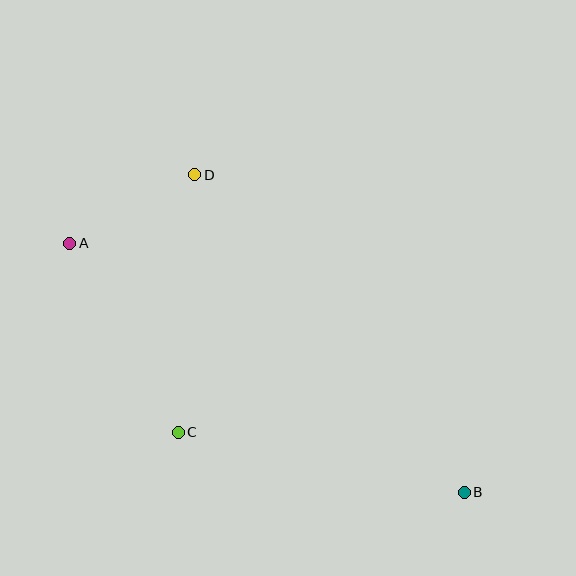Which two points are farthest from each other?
Points A and B are farthest from each other.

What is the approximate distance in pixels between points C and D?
The distance between C and D is approximately 258 pixels.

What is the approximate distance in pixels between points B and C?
The distance between B and C is approximately 292 pixels.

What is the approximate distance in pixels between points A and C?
The distance between A and C is approximately 218 pixels.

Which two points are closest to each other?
Points A and D are closest to each other.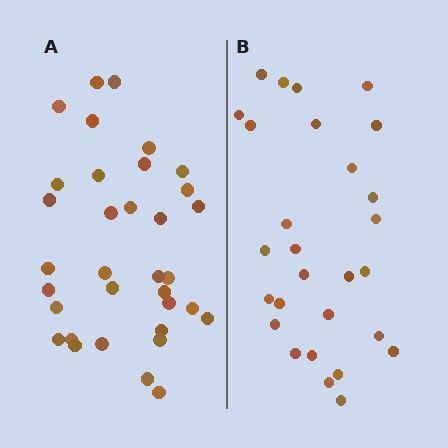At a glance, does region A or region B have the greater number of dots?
Region A (the left region) has more dots.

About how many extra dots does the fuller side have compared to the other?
Region A has about 6 more dots than region B.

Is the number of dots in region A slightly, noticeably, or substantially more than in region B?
Region A has only slightly more — the two regions are fairly close. The ratio is roughly 1.2 to 1.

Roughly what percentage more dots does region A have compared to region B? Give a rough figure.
About 20% more.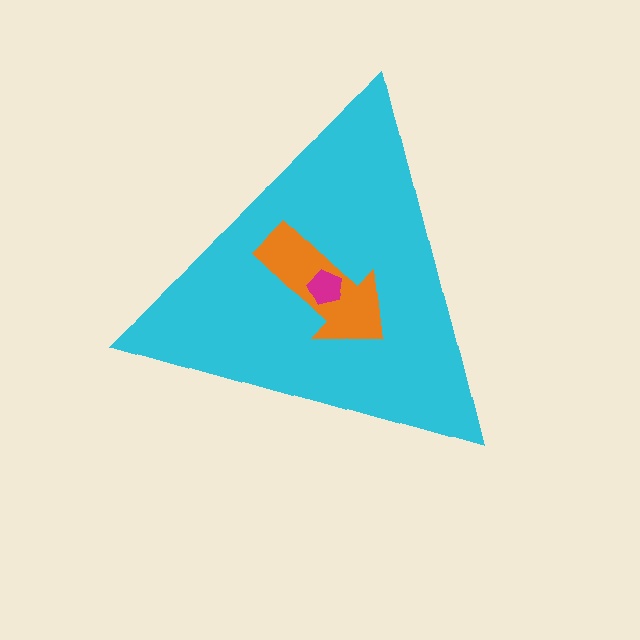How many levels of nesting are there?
3.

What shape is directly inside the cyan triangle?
The orange arrow.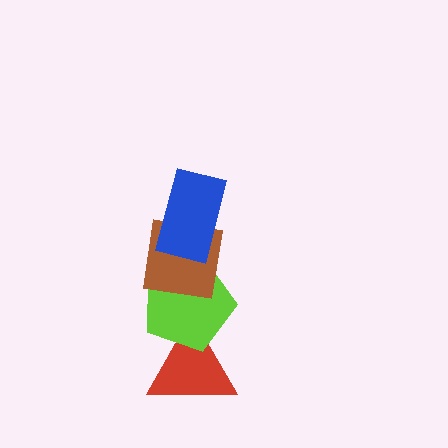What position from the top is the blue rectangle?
The blue rectangle is 1st from the top.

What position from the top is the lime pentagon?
The lime pentagon is 3rd from the top.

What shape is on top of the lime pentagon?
The brown square is on top of the lime pentagon.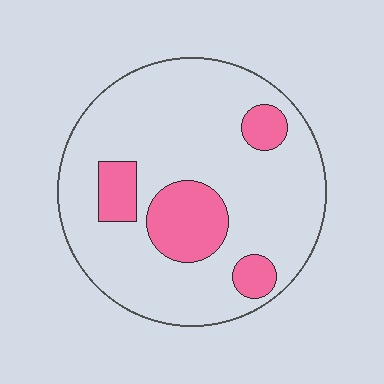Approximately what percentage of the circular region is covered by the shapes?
Approximately 20%.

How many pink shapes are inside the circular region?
4.